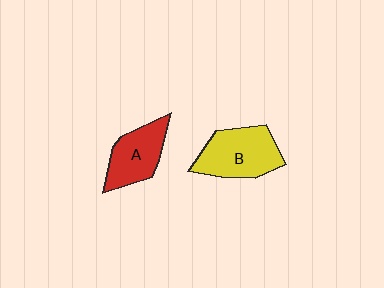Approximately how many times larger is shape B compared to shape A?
Approximately 1.3 times.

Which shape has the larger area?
Shape B (yellow).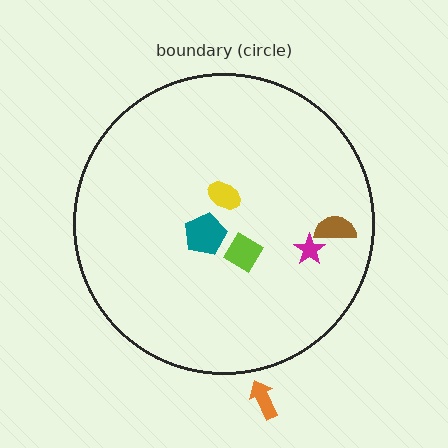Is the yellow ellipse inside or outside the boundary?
Inside.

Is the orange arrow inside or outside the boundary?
Outside.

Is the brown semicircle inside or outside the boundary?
Inside.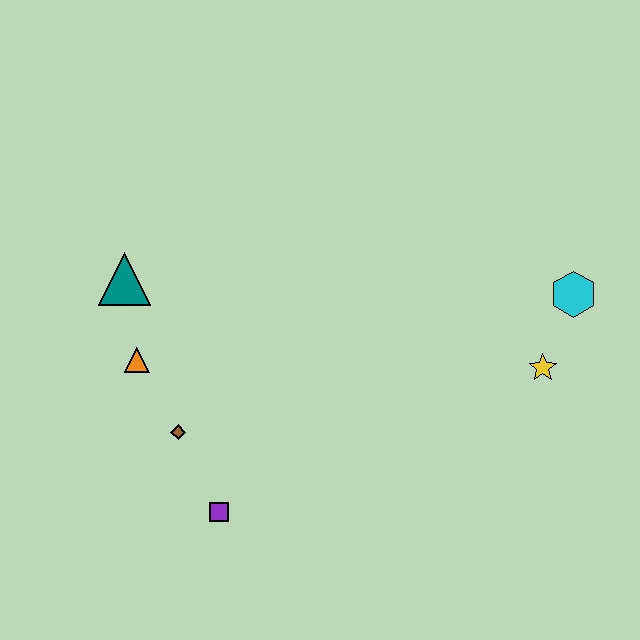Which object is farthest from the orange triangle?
The cyan hexagon is farthest from the orange triangle.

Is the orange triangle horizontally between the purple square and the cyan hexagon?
No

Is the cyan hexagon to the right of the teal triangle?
Yes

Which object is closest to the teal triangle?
The orange triangle is closest to the teal triangle.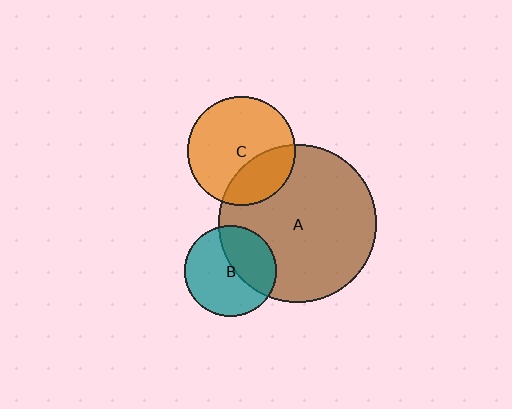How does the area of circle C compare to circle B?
Approximately 1.4 times.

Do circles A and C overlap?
Yes.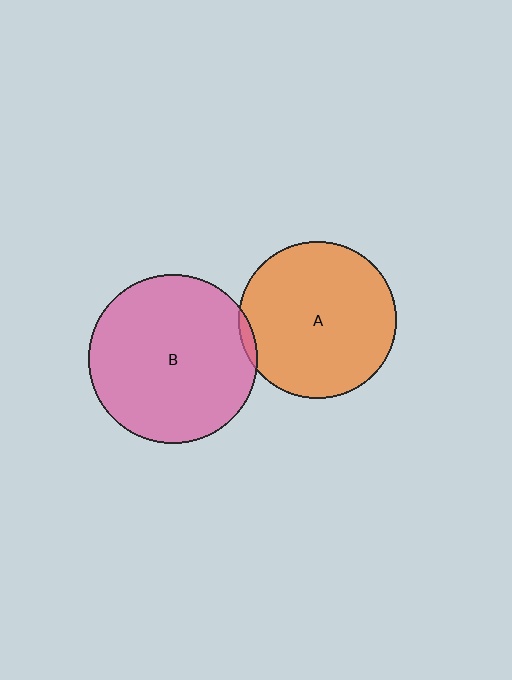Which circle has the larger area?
Circle B (pink).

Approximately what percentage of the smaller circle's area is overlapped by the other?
Approximately 5%.